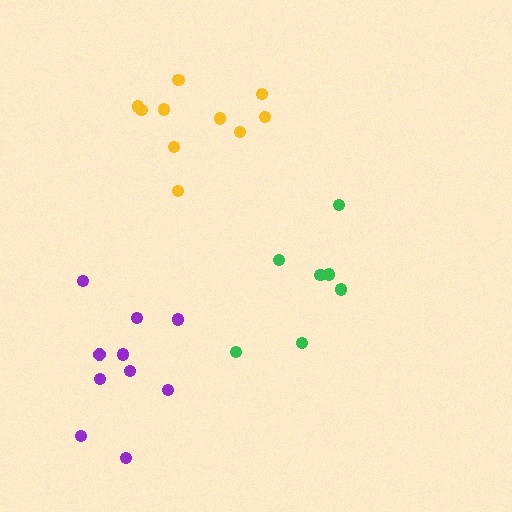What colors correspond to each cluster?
The clusters are colored: yellow, green, purple.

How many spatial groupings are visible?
There are 3 spatial groupings.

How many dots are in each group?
Group 1: 10 dots, Group 2: 7 dots, Group 3: 10 dots (27 total).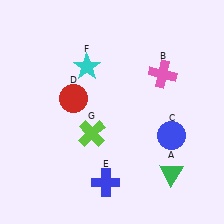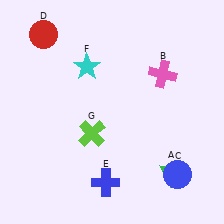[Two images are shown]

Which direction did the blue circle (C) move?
The blue circle (C) moved down.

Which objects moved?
The objects that moved are: the blue circle (C), the red circle (D).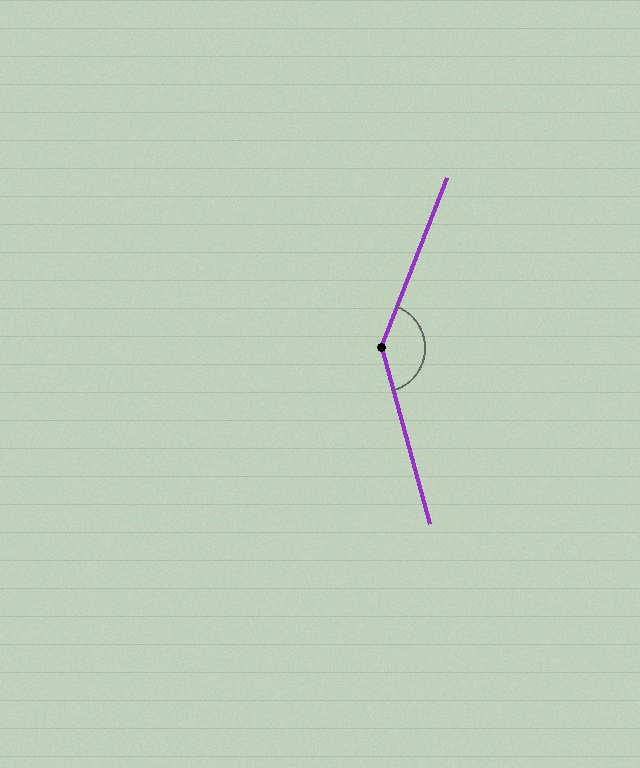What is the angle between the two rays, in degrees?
Approximately 143 degrees.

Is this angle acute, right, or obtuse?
It is obtuse.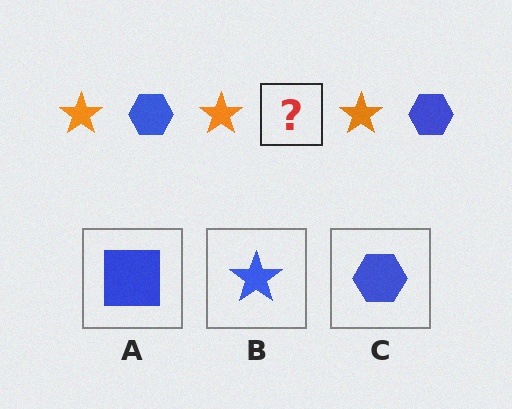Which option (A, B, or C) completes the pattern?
C.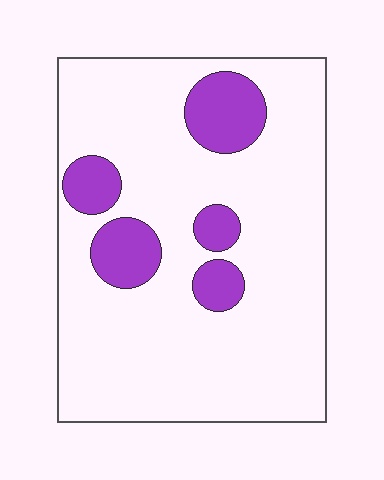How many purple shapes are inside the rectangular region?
5.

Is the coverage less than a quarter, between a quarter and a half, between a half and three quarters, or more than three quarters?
Less than a quarter.